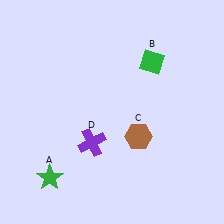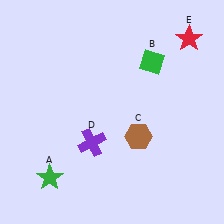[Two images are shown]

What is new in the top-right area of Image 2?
A red star (E) was added in the top-right area of Image 2.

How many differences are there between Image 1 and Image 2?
There is 1 difference between the two images.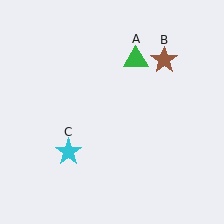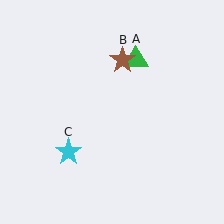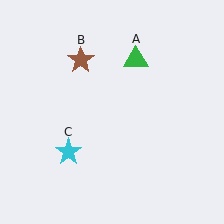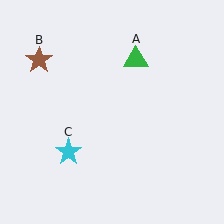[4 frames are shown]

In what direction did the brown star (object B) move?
The brown star (object B) moved left.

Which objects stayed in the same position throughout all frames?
Green triangle (object A) and cyan star (object C) remained stationary.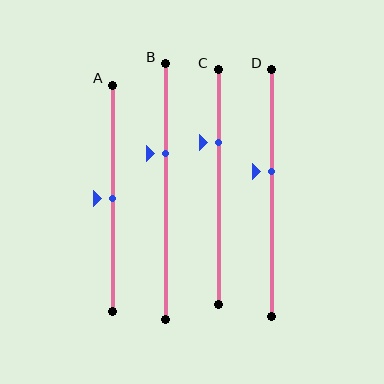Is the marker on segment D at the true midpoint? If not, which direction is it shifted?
No, the marker on segment D is shifted upward by about 9% of the segment length.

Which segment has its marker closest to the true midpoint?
Segment A has its marker closest to the true midpoint.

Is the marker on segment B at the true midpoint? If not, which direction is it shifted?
No, the marker on segment B is shifted upward by about 15% of the segment length.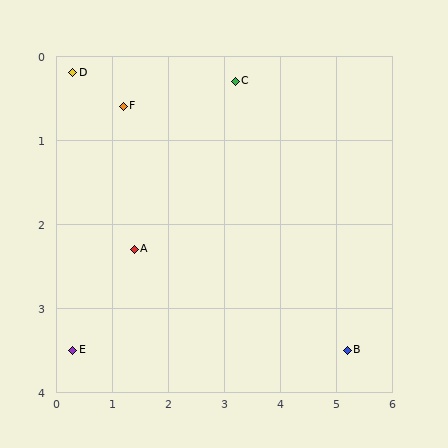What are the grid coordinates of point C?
Point C is at approximately (3.2, 0.3).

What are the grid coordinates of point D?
Point D is at approximately (0.3, 0.2).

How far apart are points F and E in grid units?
Points F and E are about 3.0 grid units apart.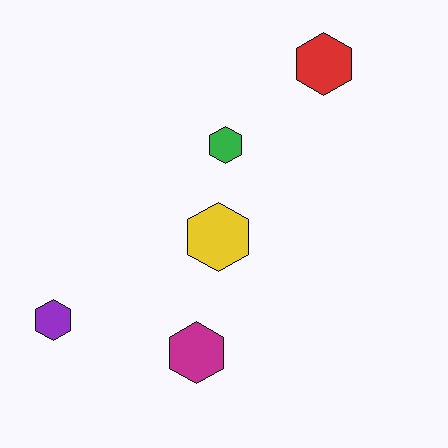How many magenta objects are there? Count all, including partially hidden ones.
There is 1 magenta object.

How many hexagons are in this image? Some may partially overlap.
There are 5 hexagons.